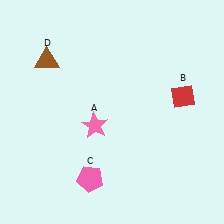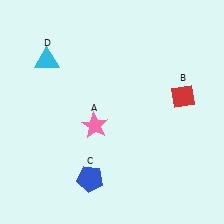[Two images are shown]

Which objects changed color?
C changed from pink to blue. D changed from brown to cyan.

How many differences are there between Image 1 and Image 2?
There are 2 differences between the two images.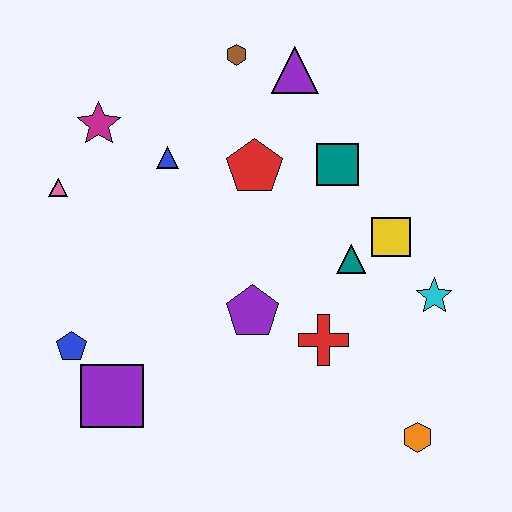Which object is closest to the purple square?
The blue pentagon is closest to the purple square.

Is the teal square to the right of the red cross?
Yes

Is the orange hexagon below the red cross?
Yes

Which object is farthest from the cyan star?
The pink triangle is farthest from the cyan star.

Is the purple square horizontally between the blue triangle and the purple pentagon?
No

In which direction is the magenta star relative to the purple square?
The magenta star is above the purple square.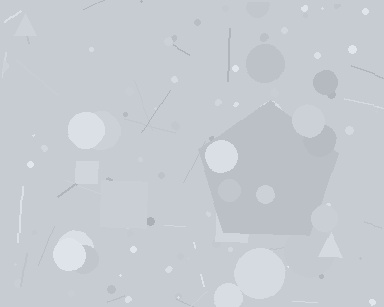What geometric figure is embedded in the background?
A pentagon is embedded in the background.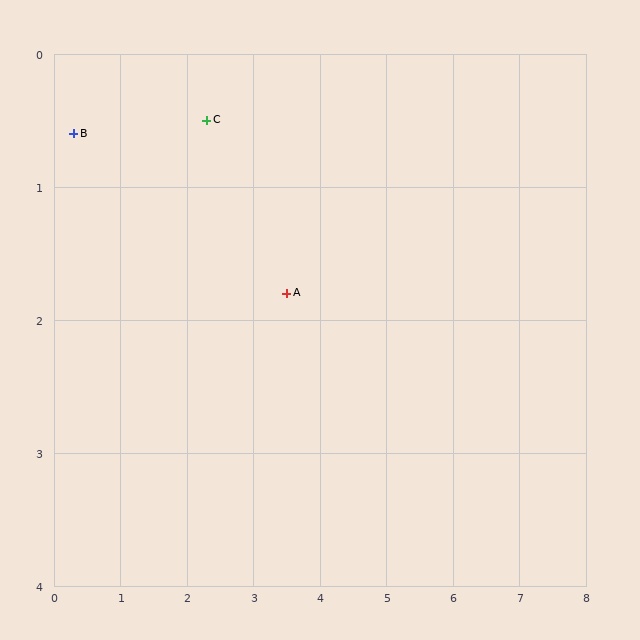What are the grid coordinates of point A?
Point A is at approximately (3.5, 1.8).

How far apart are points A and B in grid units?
Points A and B are about 3.4 grid units apart.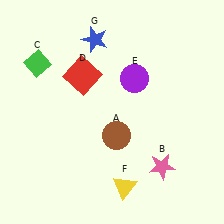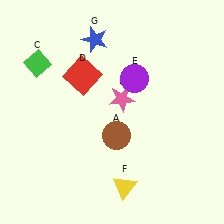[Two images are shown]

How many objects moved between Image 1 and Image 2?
1 object moved between the two images.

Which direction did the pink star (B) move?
The pink star (B) moved up.